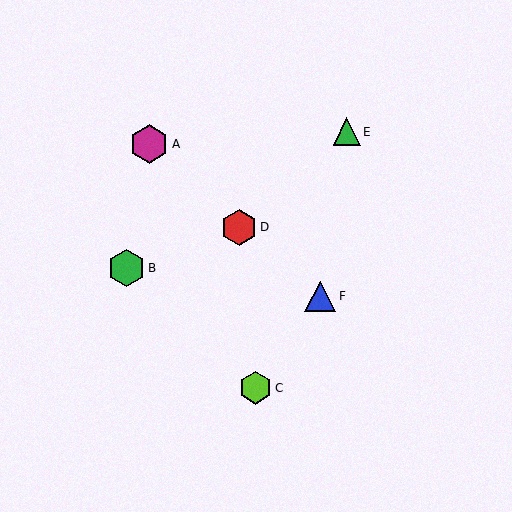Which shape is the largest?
The magenta hexagon (labeled A) is the largest.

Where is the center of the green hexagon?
The center of the green hexagon is at (126, 268).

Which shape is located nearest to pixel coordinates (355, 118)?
The green triangle (labeled E) at (347, 132) is nearest to that location.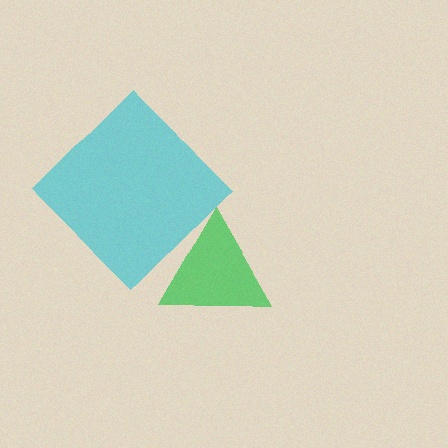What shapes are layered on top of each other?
The layered shapes are: a cyan diamond, a green triangle.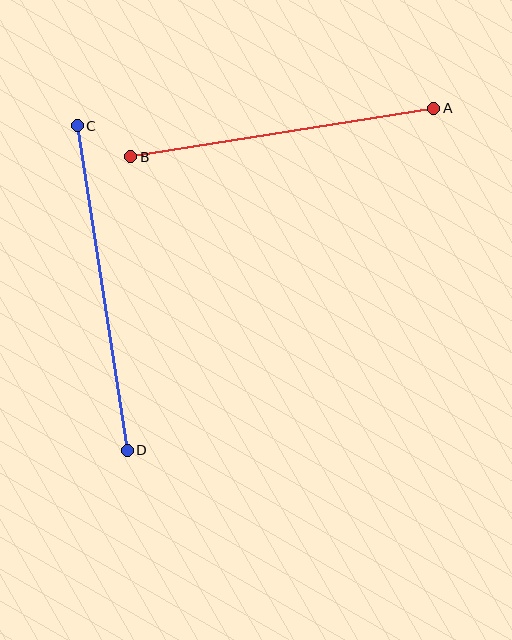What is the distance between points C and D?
The distance is approximately 329 pixels.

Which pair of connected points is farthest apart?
Points C and D are farthest apart.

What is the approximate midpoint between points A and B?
The midpoint is at approximately (282, 132) pixels.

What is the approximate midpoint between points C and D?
The midpoint is at approximately (102, 288) pixels.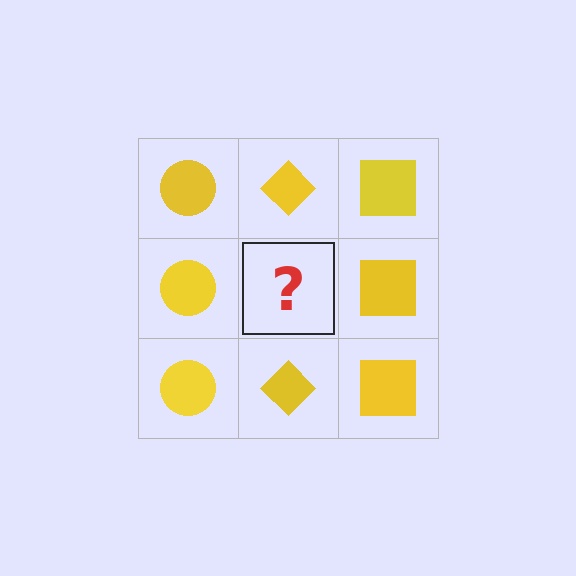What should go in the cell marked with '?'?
The missing cell should contain a yellow diamond.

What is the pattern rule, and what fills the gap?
The rule is that each column has a consistent shape. The gap should be filled with a yellow diamond.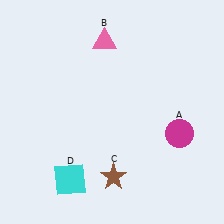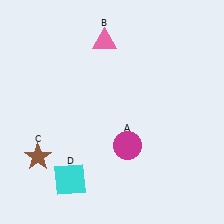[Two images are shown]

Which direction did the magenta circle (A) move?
The magenta circle (A) moved left.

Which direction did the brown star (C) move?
The brown star (C) moved left.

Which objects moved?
The objects that moved are: the magenta circle (A), the brown star (C).